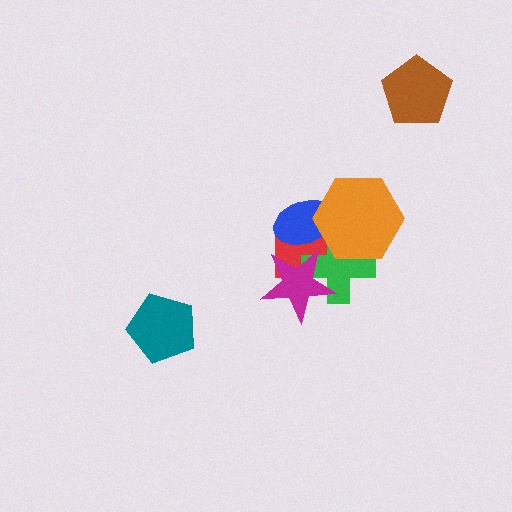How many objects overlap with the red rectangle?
4 objects overlap with the red rectangle.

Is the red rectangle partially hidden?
Yes, it is partially covered by another shape.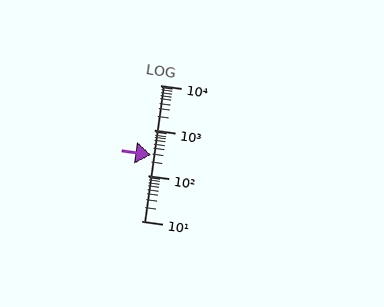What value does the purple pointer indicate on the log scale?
The pointer indicates approximately 280.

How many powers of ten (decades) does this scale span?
The scale spans 3 decades, from 10 to 10000.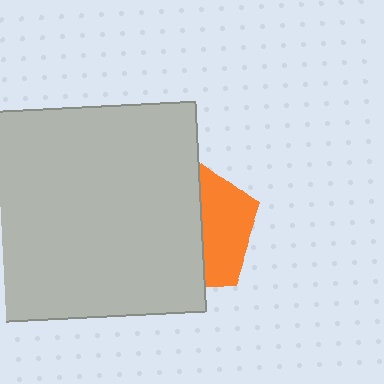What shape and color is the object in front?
The object in front is a light gray square.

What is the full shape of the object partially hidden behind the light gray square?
The partially hidden object is an orange pentagon.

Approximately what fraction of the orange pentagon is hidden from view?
Roughly 63% of the orange pentagon is hidden behind the light gray square.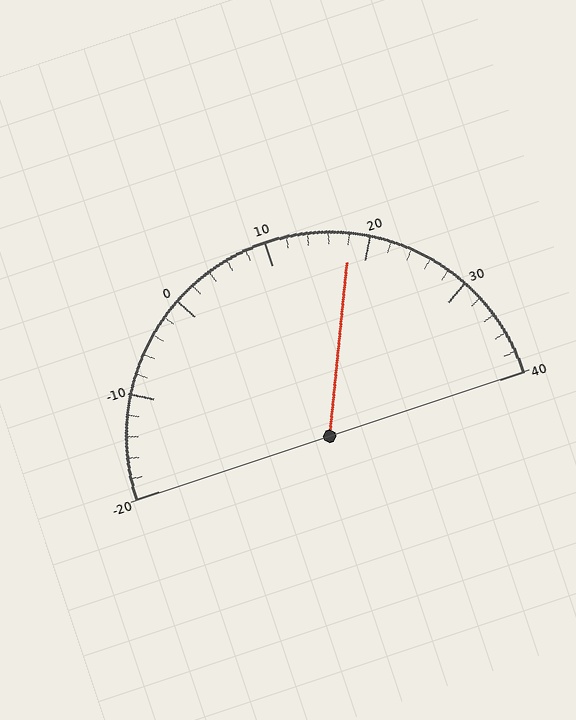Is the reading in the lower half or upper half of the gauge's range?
The reading is in the upper half of the range (-20 to 40).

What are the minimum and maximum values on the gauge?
The gauge ranges from -20 to 40.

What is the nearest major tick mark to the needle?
The nearest major tick mark is 20.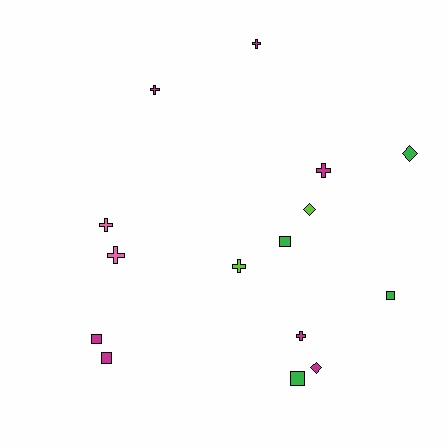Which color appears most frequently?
Magenta, with 7 objects.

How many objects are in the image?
There are 15 objects.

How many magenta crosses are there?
There are 4 magenta crosses.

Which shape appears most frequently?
Cross, with 7 objects.